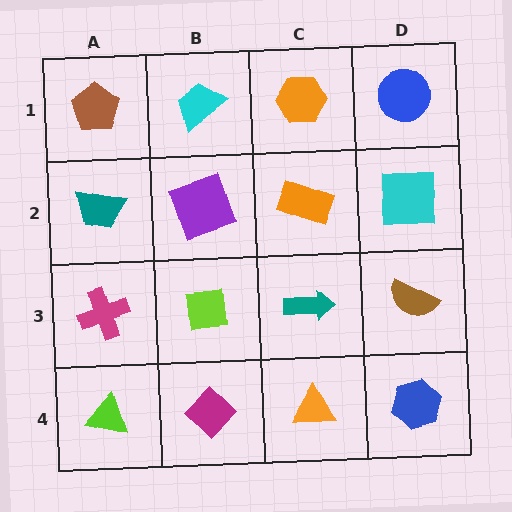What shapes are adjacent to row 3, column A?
A teal trapezoid (row 2, column A), a lime triangle (row 4, column A), a lime square (row 3, column B).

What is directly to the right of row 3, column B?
A teal arrow.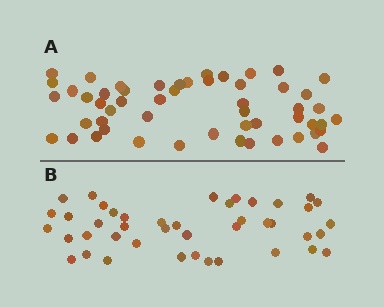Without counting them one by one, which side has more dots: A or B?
Region A (the top region) has more dots.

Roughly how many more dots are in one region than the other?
Region A has roughly 10 or so more dots than region B.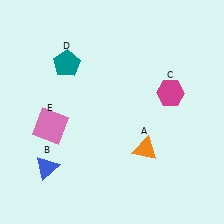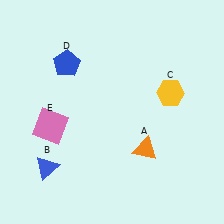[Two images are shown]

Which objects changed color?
C changed from magenta to yellow. D changed from teal to blue.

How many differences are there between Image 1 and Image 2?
There are 2 differences between the two images.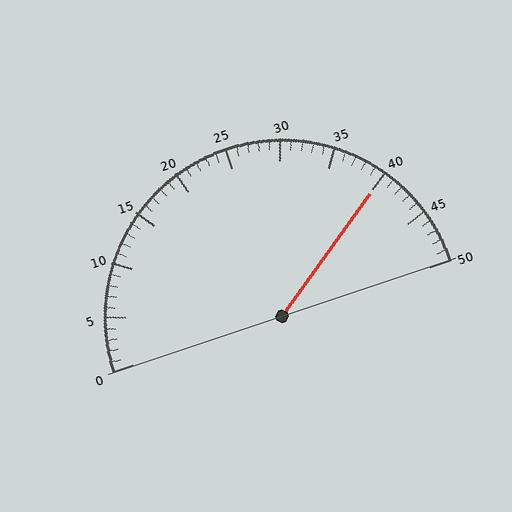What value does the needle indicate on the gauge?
The needle indicates approximately 40.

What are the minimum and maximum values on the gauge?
The gauge ranges from 0 to 50.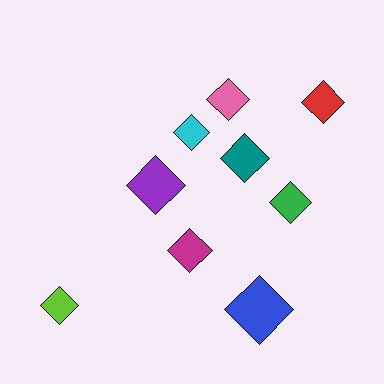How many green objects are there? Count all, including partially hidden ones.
There is 1 green object.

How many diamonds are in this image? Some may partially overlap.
There are 9 diamonds.